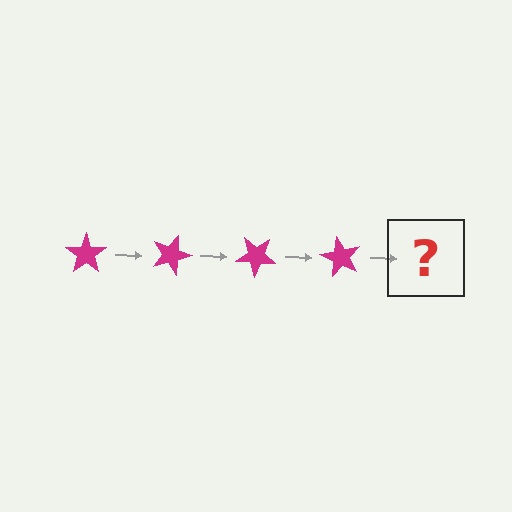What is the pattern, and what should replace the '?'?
The pattern is that the star rotates 20 degrees each step. The '?' should be a magenta star rotated 80 degrees.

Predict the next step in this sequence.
The next step is a magenta star rotated 80 degrees.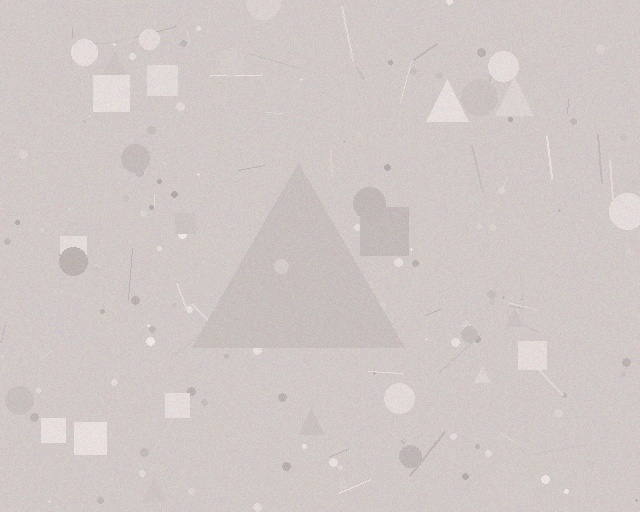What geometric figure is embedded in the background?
A triangle is embedded in the background.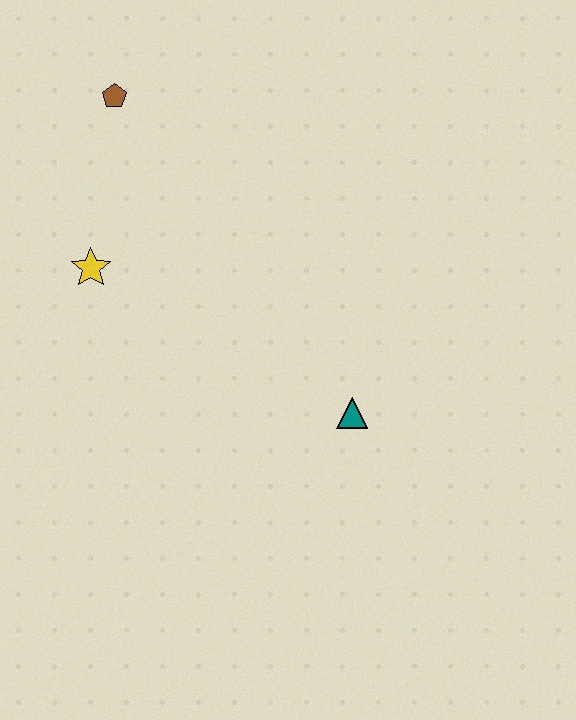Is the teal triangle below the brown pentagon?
Yes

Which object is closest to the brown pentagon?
The yellow star is closest to the brown pentagon.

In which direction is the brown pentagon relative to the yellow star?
The brown pentagon is above the yellow star.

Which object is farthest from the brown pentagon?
The teal triangle is farthest from the brown pentagon.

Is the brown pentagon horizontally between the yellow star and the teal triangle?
Yes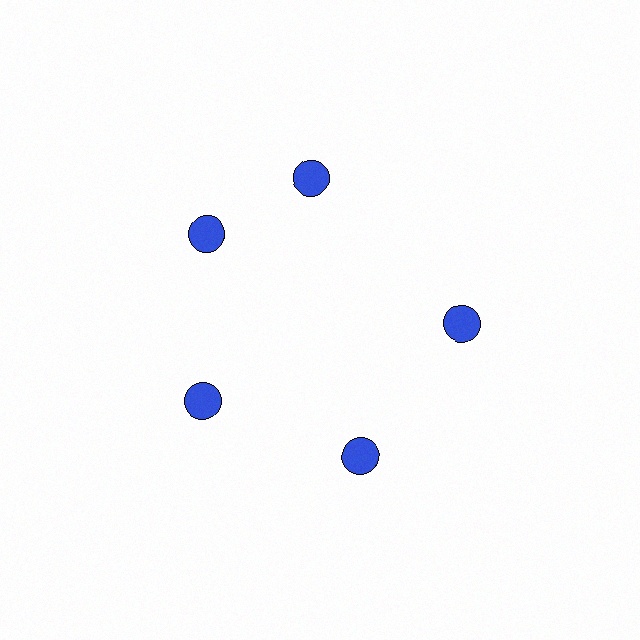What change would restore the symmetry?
The symmetry would be restored by rotating it back into even spacing with its neighbors so that all 5 circles sit at equal angles and equal distance from the center.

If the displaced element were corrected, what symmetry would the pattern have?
It would have 5-fold rotational symmetry — the pattern would map onto itself every 72 degrees.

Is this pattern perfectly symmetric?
No. The 5 blue circles are arranged in a ring, but one element near the 1 o'clock position is rotated out of alignment along the ring, breaking the 5-fold rotational symmetry.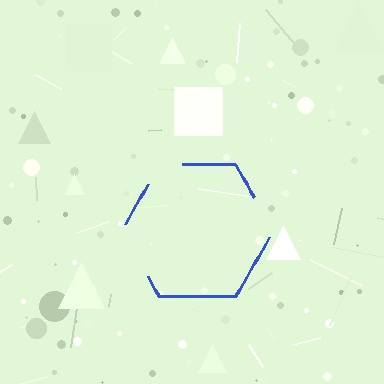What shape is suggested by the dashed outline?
The dashed outline suggests a hexagon.